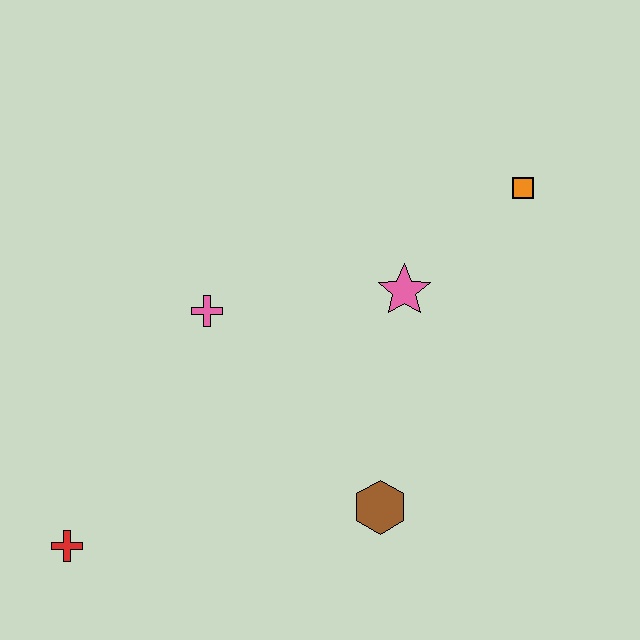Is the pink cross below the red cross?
No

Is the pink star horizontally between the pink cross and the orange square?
Yes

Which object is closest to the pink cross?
The pink star is closest to the pink cross.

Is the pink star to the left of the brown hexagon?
No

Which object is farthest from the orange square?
The red cross is farthest from the orange square.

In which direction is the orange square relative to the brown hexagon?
The orange square is above the brown hexagon.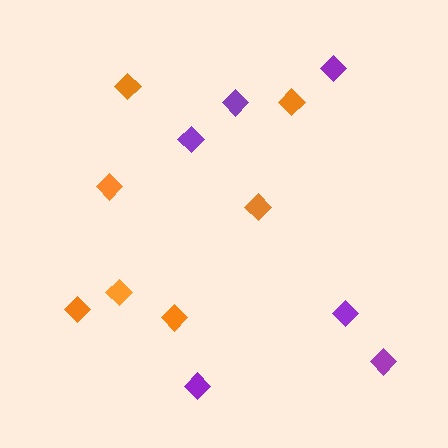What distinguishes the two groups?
There are 2 groups: one group of orange diamonds (7) and one group of purple diamonds (6).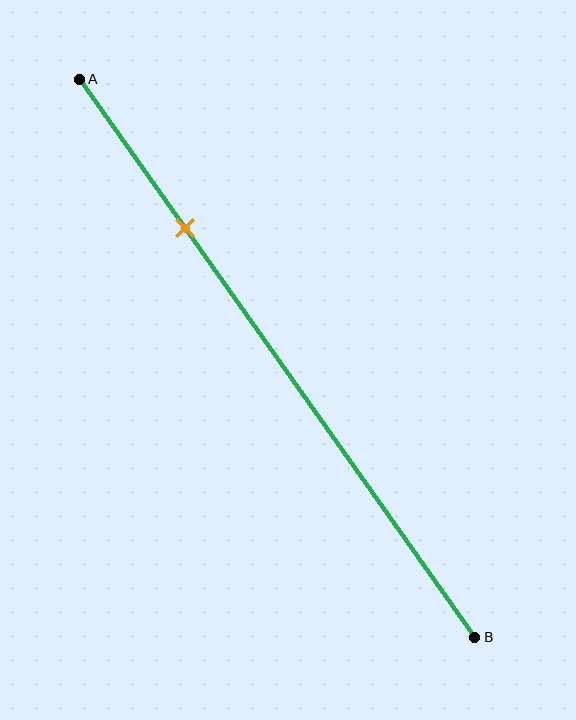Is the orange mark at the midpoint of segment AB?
No, the mark is at about 25% from A, not at the 50% midpoint.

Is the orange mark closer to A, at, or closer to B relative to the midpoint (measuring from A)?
The orange mark is closer to point A than the midpoint of segment AB.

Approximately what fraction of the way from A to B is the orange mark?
The orange mark is approximately 25% of the way from A to B.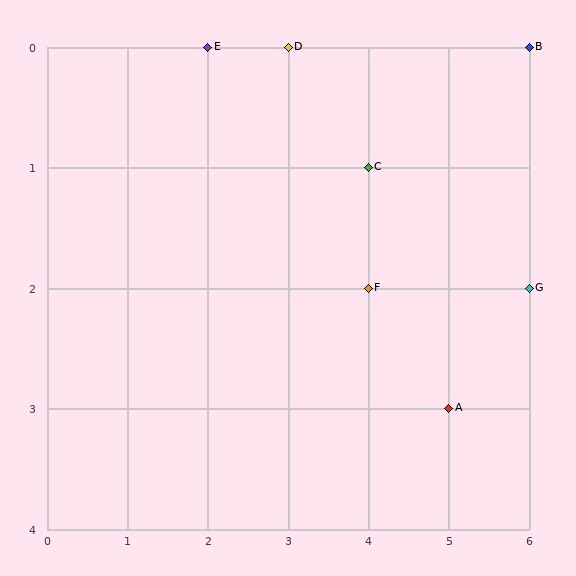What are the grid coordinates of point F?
Point F is at grid coordinates (4, 2).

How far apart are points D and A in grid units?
Points D and A are 2 columns and 3 rows apart (about 3.6 grid units diagonally).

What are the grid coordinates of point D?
Point D is at grid coordinates (3, 0).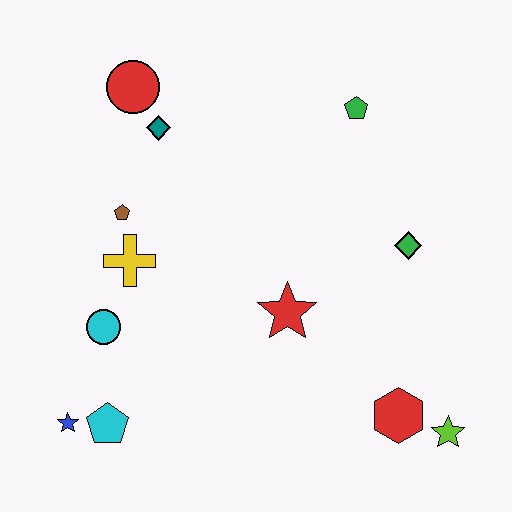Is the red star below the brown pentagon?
Yes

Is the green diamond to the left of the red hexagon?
No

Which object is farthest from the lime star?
The red circle is farthest from the lime star.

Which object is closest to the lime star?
The red hexagon is closest to the lime star.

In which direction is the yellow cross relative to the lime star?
The yellow cross is to the left of the lime star.